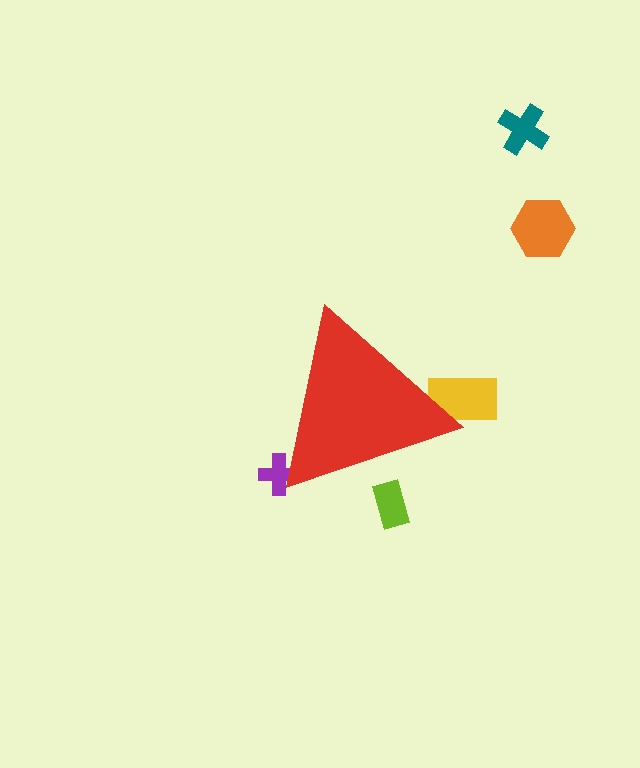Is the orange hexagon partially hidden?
No, the orange hexagon is fully visible.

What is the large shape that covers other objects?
A red triangle.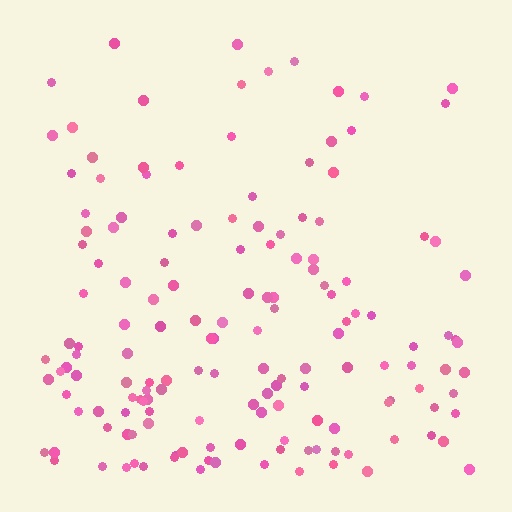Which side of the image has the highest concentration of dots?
The bottom.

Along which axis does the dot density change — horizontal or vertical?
Vertical.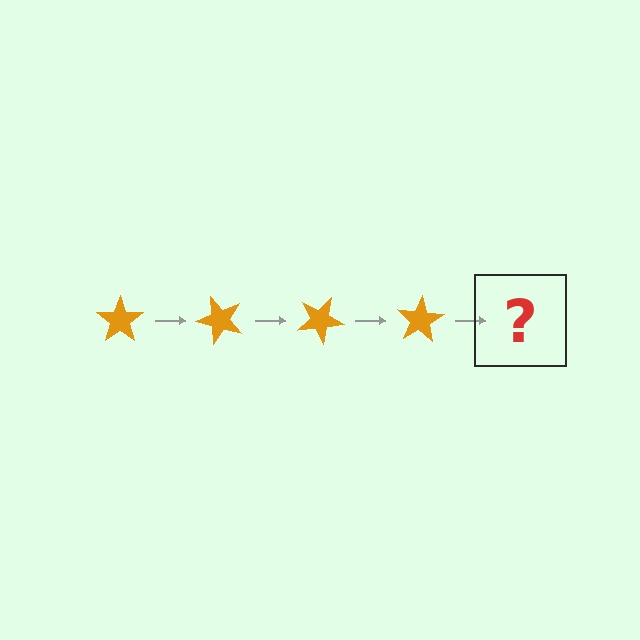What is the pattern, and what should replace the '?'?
The pattern is that the star rotates 50 degrees each step. The '?' should be an orange star rotated 200 degrees.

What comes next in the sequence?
The next element should be an orange star rotated 200 degrees.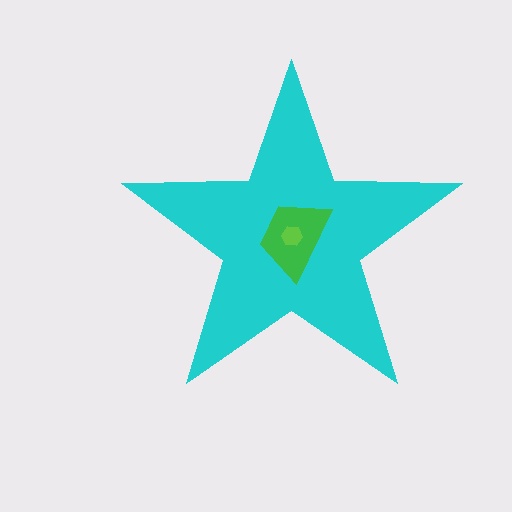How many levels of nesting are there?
3.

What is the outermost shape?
The cyan star.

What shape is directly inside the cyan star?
The green trapezoid.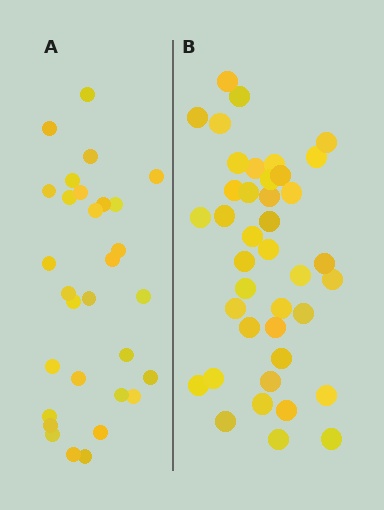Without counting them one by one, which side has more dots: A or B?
Region B (the right region) has more dots.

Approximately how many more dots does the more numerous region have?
Region B has roughly 10 or so more dots than region A.